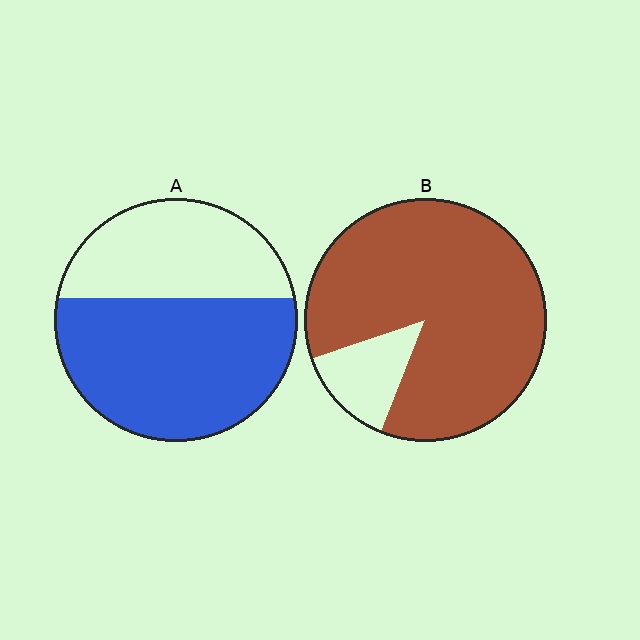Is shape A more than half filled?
Yes.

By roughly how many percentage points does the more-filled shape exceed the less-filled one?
By roughly 25 percentage points (B over A).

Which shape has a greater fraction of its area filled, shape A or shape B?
Shape B.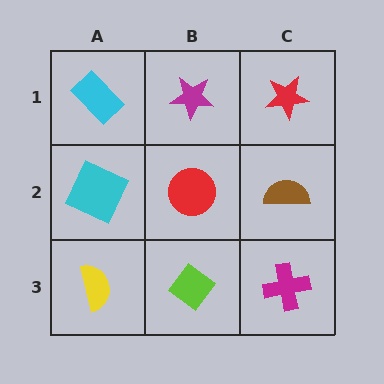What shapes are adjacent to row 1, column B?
A red circle (row 2, column B), a cyan rectangle (row 1, column A), a red star (row 1, column C).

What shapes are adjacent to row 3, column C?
A brown semicircle (row 2, column C), a lime diamond (row 3, column B).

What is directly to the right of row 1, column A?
A magenta star.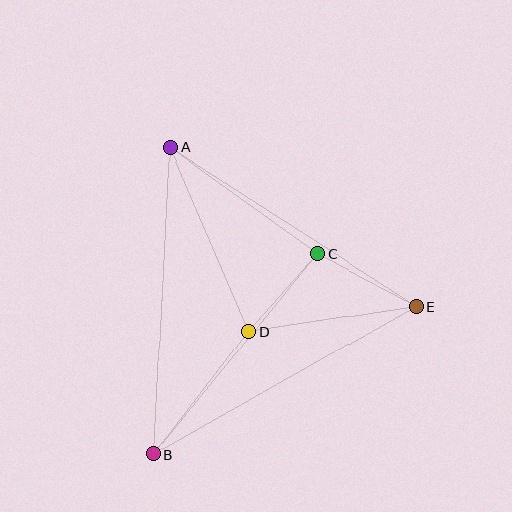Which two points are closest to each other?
Points C and D are closest to each other.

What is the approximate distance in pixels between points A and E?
The distance between A and E is approximately 293 pixels.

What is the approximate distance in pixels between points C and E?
The distance between C and E is approximately 112 pixels.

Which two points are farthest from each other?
Points A and B are farthest from each other.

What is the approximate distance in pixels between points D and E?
The distance between D and E is approximately 170 pixels.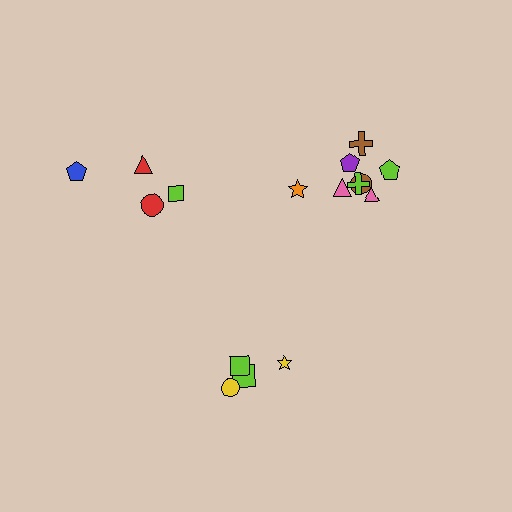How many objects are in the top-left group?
There are 4 objects.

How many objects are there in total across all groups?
There are 16 objects.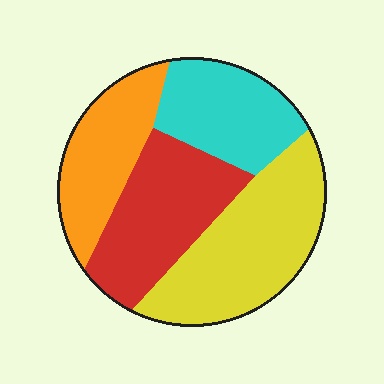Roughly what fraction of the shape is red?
Red covers roughly 25% of the shape.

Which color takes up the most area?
Yellow, at roughly 35%.